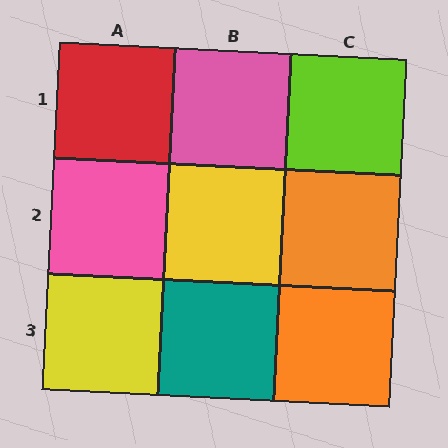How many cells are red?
1 cell is red.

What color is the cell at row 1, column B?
Pink.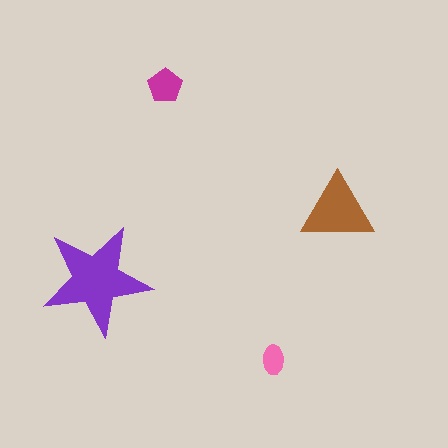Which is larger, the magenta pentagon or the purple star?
The purple star.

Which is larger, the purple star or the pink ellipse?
The purple star.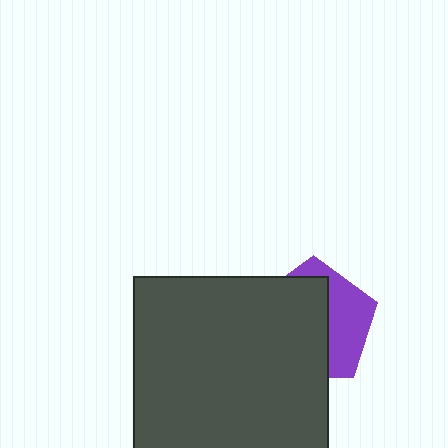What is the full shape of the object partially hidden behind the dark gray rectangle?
The partially hidden object is a purple pentagon.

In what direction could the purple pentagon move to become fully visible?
The purple pentagon could move right. That would shift it out from behind the dark gray rectangle entirely.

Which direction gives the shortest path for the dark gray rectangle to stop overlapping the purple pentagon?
Moving left gives the shortest separation.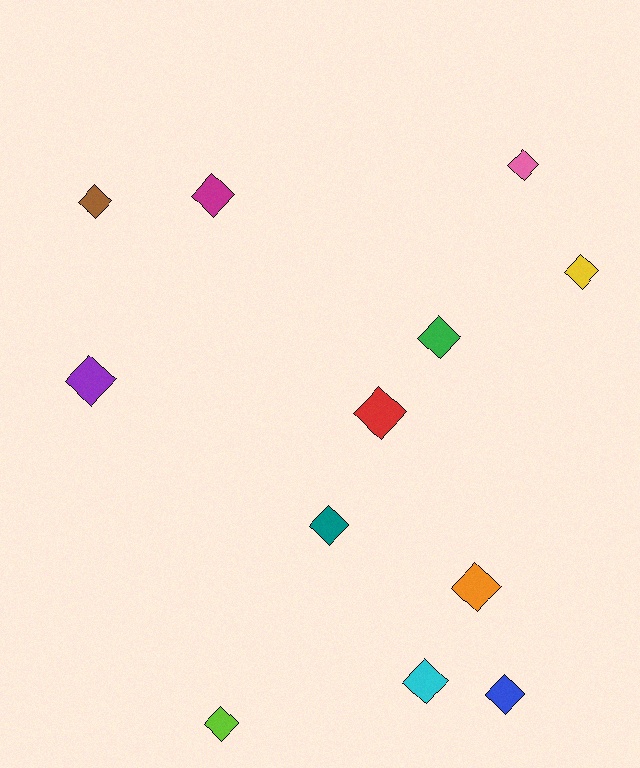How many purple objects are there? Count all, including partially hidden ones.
There is 1 purple object.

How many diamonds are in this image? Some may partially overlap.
There are 12 diamonds.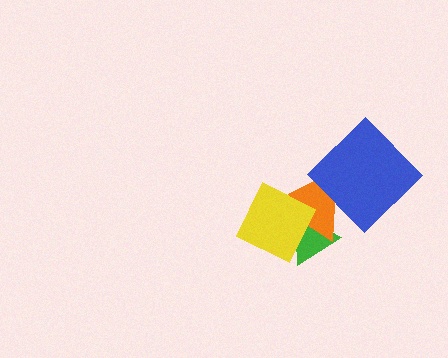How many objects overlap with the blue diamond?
1 object overlaps with the blue diamond.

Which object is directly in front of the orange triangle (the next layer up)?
The blue diamond is directly in front of the orange triangle.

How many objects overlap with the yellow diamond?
2 objects overlap with the yellow diamond.